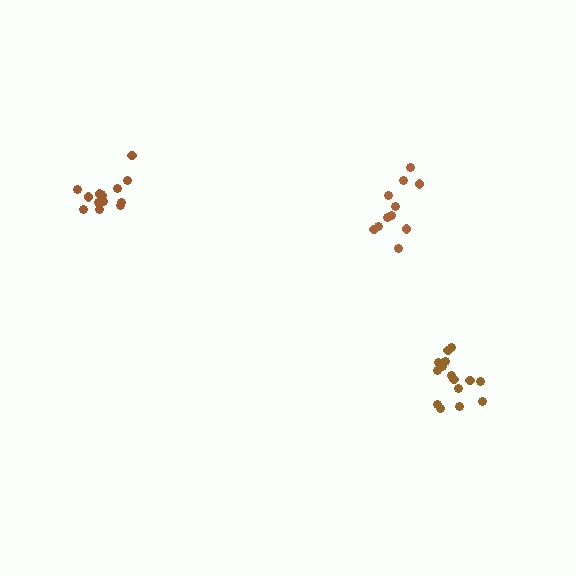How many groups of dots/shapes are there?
There are 3 groups.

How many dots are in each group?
Group 1: 11 dots, Group 2: 15 dots, Group 3: 14 dots (40 total).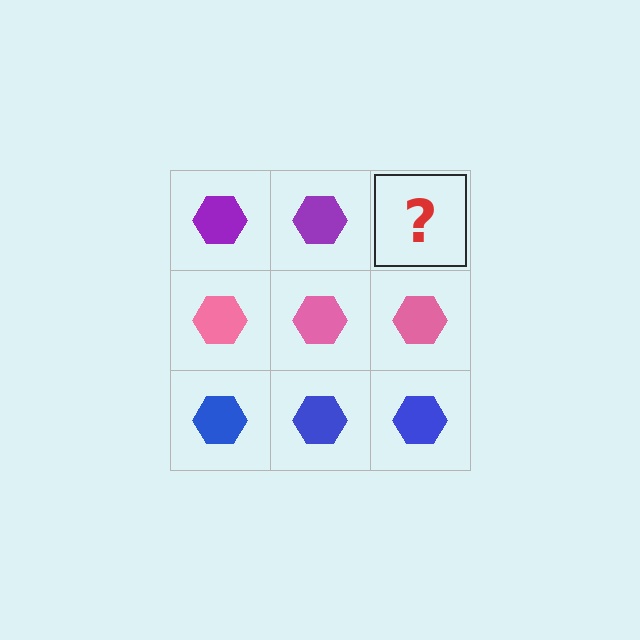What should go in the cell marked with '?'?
The missing cell should contain a purple hexagon.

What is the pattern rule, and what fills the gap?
The rule is that each row has a consistent color. The gap should be filled with a purple hexagon.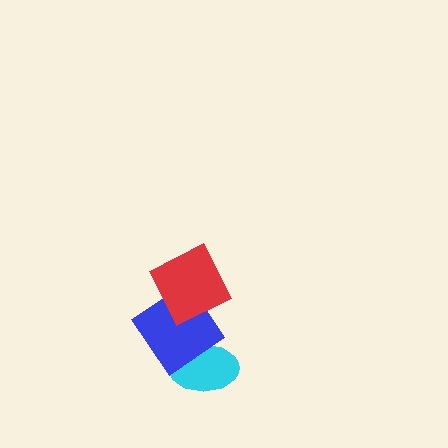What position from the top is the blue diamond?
The blue diamond is 2nd from the top.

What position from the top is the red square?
The red square is 1st from the top.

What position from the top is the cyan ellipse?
The cyan ellipse is 3rd from the top.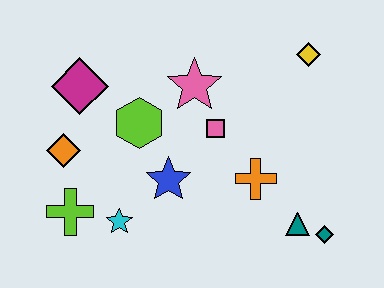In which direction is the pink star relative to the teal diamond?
The pink star is above the teal diamond.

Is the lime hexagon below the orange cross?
No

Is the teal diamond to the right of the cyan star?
Yes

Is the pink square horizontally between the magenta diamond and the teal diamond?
Yes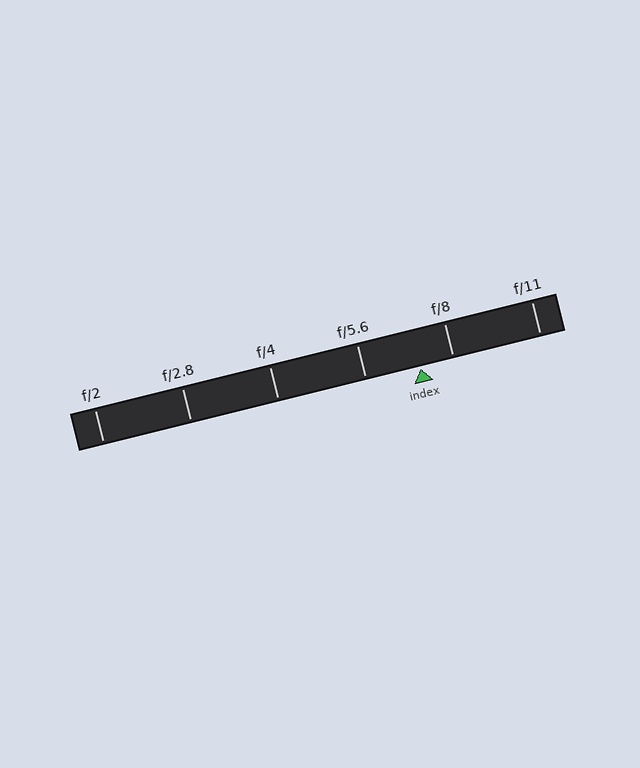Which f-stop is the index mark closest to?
The index mark is closest to f/8.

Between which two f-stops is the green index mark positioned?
The index mark is between f/5.6 and f/8.